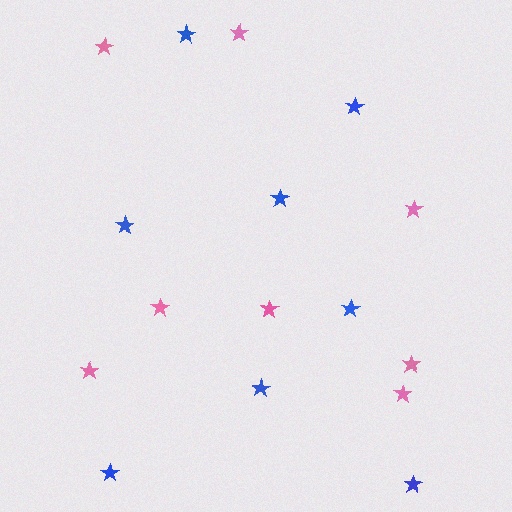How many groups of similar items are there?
There are 2 groups: one group of pink stars (8) and one group of blue stars (8).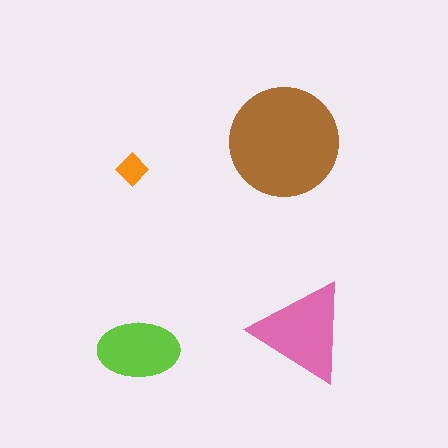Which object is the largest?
The brown circle.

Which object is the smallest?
The orange diamond.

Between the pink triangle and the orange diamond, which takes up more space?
The pink triangle.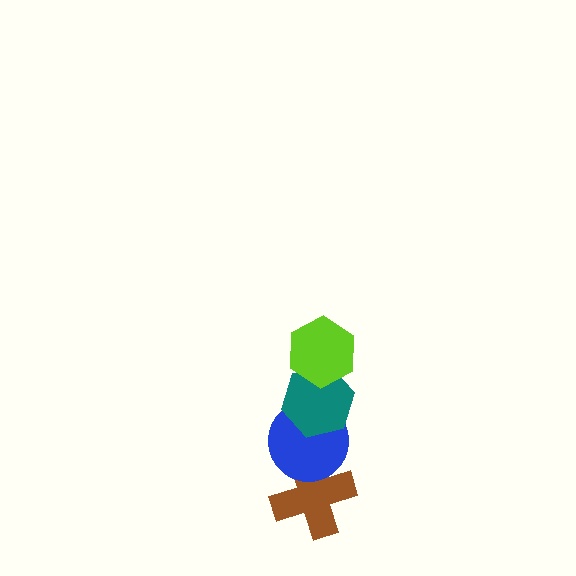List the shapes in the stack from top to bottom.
From top to bottom: the lime hexagon, the teal hexagon, the blue circle, the brown cross.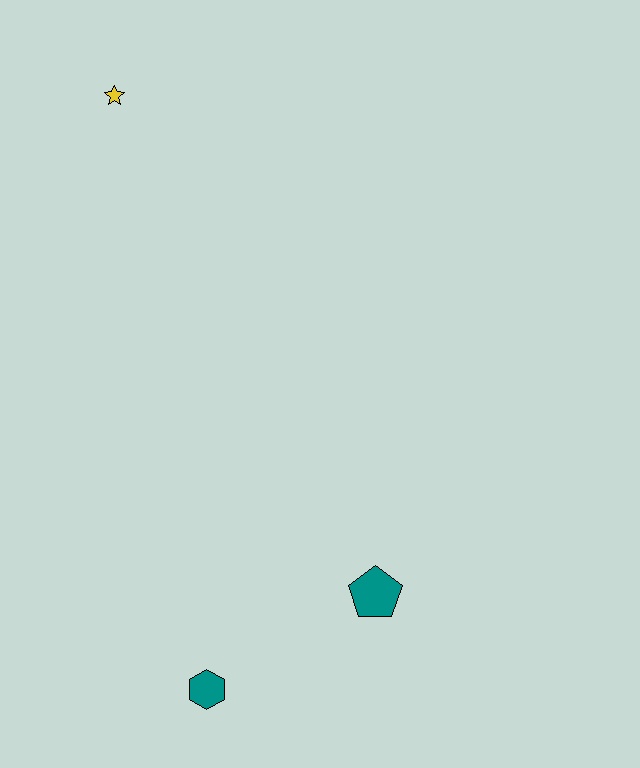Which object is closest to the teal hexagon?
The teal pentagon is closest to the teal hexagon.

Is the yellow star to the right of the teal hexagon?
No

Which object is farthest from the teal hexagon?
The yellow star is farthest from the teal hexagon.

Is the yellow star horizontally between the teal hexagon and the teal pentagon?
No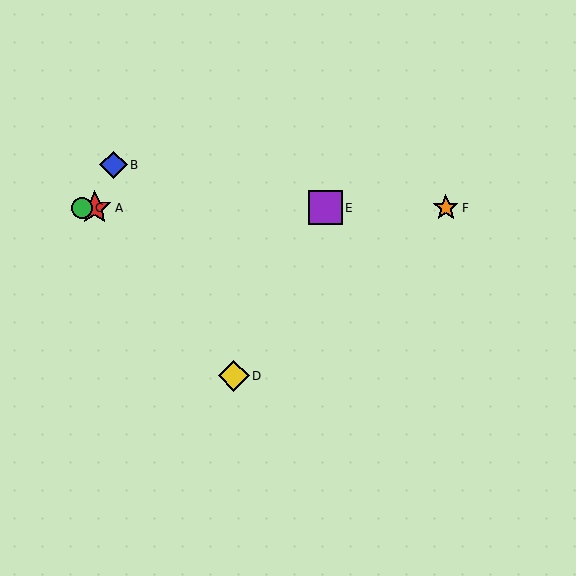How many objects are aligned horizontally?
4 objects (A, C, E, F) are aligned horizontally.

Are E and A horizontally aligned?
Yes, both are at y≈208.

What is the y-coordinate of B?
Object B is at y≈165.